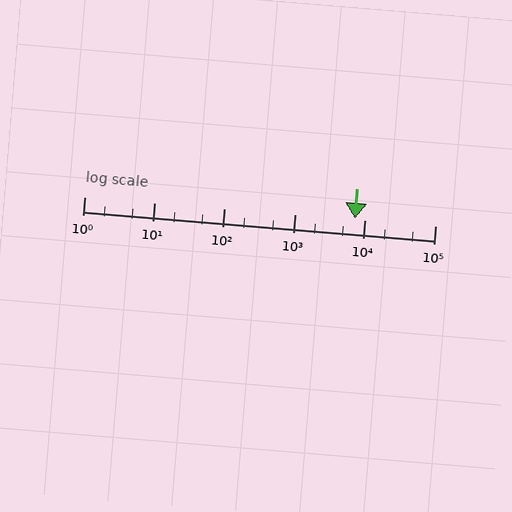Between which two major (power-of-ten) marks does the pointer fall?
The pointer is between 1000 and 10000.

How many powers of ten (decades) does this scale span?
The scale spans 5 decades, from 1 to 100000.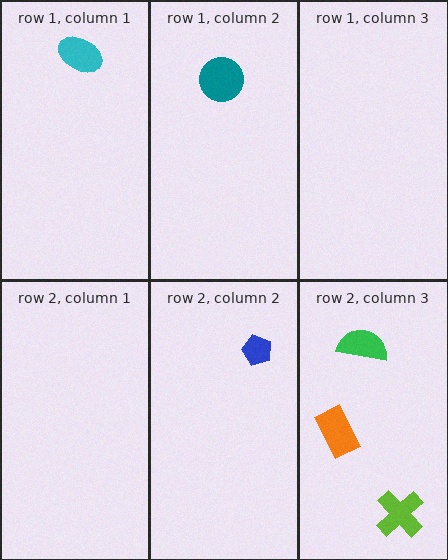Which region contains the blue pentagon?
The row 2, column 2 region.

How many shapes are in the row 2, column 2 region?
1.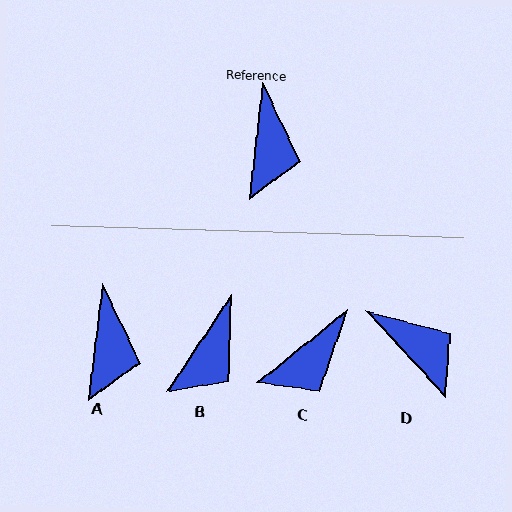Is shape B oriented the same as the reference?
No, it is off by about 27 degrees.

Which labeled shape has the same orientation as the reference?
A.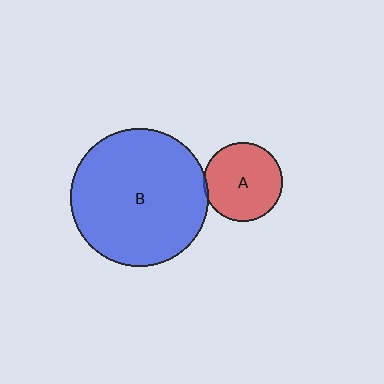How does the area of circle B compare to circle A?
Approximately 3.1 times.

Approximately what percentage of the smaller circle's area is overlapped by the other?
Approximately 5%.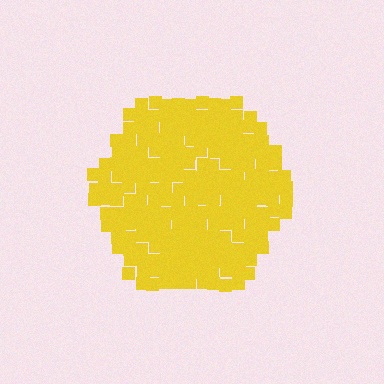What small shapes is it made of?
It is made of small squares.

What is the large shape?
The large shape is a hexagon.